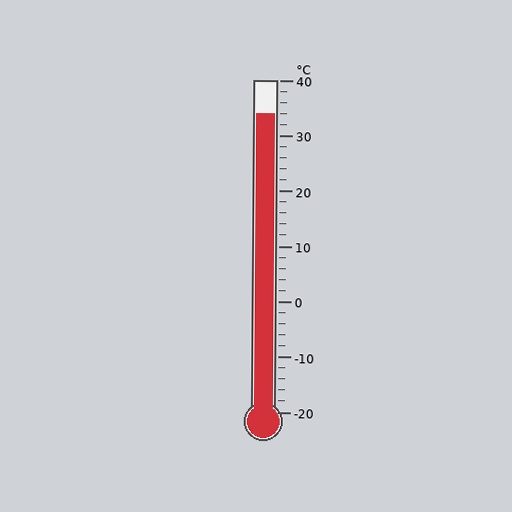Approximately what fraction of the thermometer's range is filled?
The thermometer is filled to approximately 90% of its range.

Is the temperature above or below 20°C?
The temperature is above 20°C.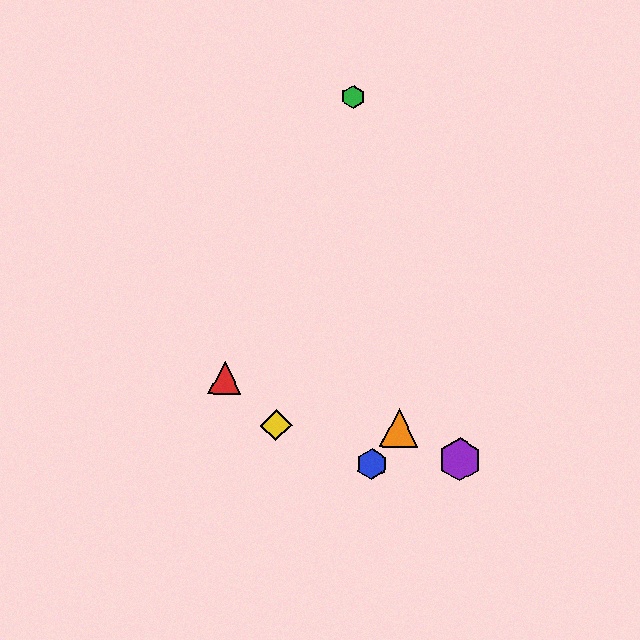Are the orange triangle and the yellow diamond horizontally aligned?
Yes, both are at y≈428.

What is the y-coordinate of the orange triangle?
The orange triangle is at y≈428.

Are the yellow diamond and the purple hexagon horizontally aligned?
No, the yellow diamond is at y≈425 and the purple hexagon is at y≈460.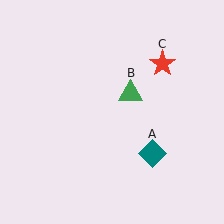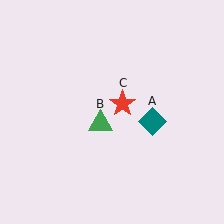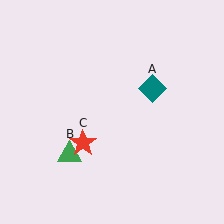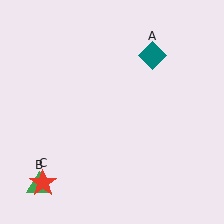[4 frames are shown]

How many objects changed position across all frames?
3 objects changed position: teal diamond (object A), green triangle (object B), red star (object C).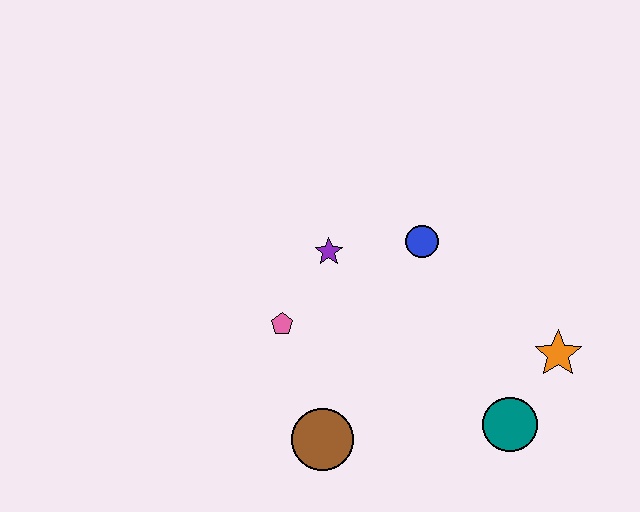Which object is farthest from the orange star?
The pink pentagon is farthest from the orange star.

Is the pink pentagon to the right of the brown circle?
No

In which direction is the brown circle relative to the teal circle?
The brown circle is to the left of the teal circle.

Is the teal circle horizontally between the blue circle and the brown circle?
No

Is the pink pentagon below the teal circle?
No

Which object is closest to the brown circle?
The pink pentagon is closest to the brown circle.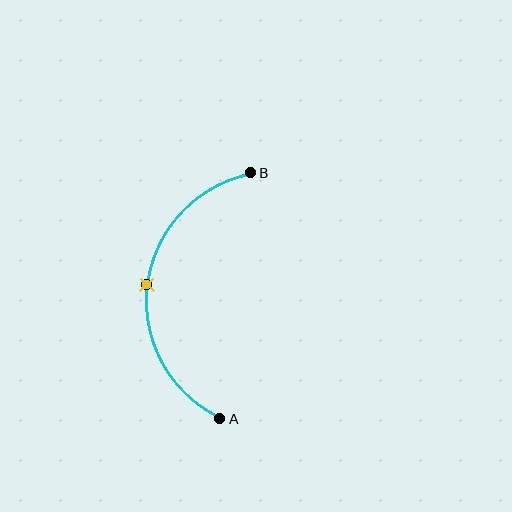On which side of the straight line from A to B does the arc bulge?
The arc bulges to the left of the straight line connecting A and B.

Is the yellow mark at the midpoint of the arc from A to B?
Yes. The yellow mark lies on the arc at equal arc-length from both A and B — it is the arc midpoint.